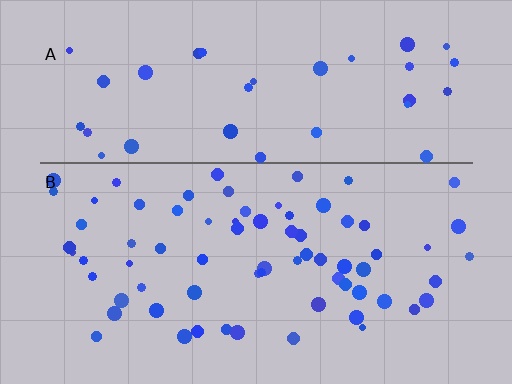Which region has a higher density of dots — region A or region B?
B (the bottom).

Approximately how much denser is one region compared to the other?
Approximately 1.9× — region B over region A.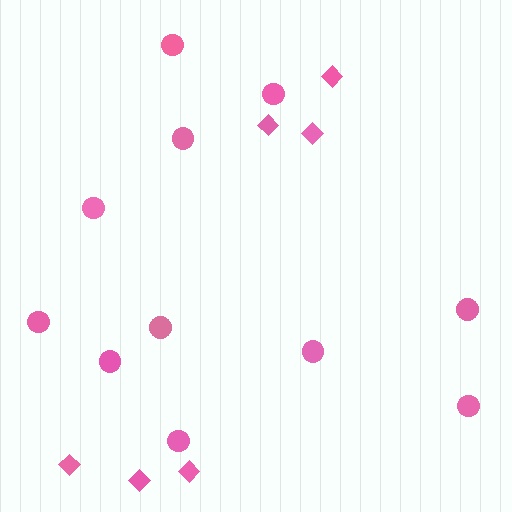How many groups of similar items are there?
There are 2 groups: one group of circles (11) and one group of diamonds (6).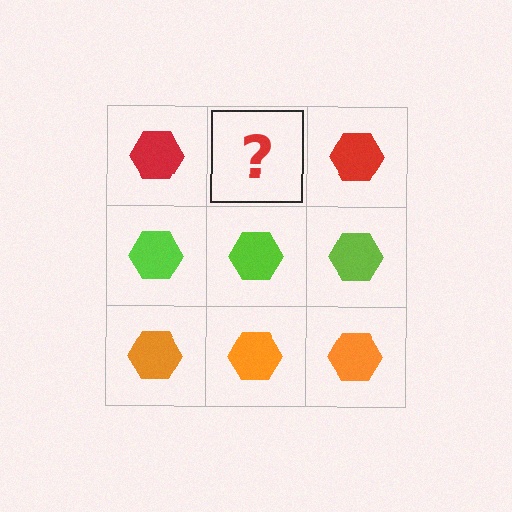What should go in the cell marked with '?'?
The missing cell should contain a red hexagon.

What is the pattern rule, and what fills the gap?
The rule is that each row has a consistent color. The gap should be filled with a red hexagon.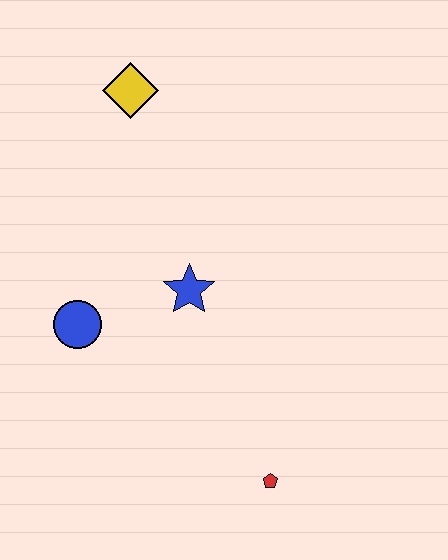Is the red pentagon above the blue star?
No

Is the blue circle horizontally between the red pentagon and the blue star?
No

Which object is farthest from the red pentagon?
The yellow diamond is farthest from the red pentagon.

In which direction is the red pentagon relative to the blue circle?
The red pentagon is to the right of the blue circle.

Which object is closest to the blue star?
The blue circle is closest to the blue star.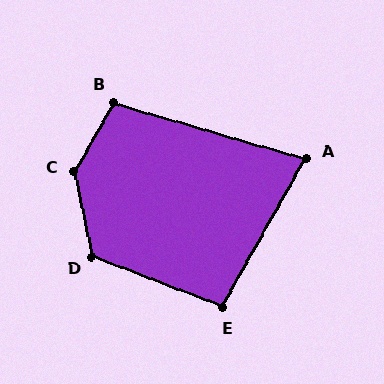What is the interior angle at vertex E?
Approximately 98 degrees (obtuse).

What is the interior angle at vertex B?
Approximately 103 degrees (obtuse).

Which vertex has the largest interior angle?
C, at approximately 139 degrees.